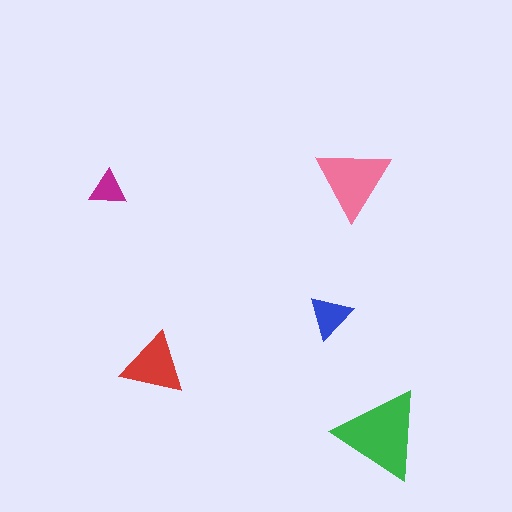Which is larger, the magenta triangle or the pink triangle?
The pink one.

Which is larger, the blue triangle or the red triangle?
The red one.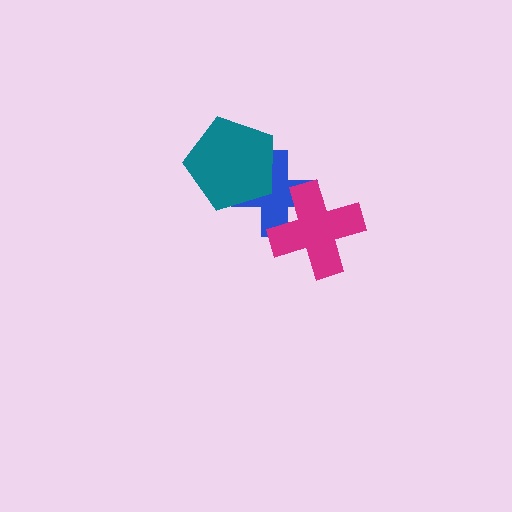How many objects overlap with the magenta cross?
1 object overlaps with the magenta cross.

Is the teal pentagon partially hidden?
No, no other shape covers it.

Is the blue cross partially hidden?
Yes, it is partially covered by another shape.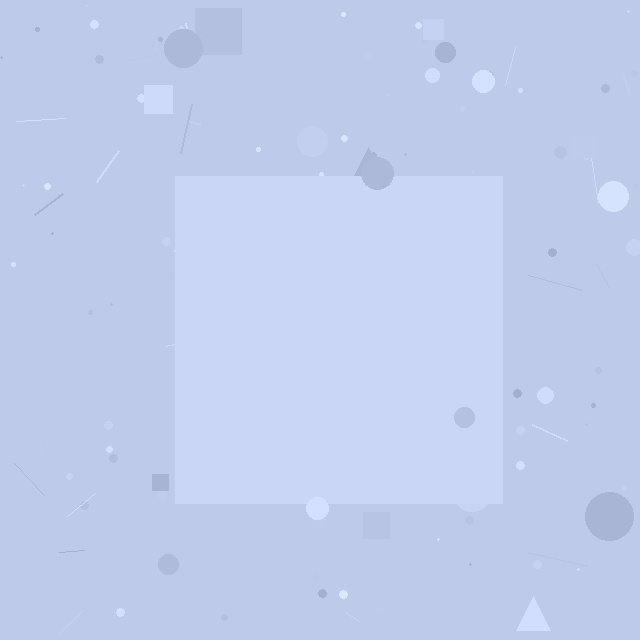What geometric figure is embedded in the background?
A square is embedded in the background.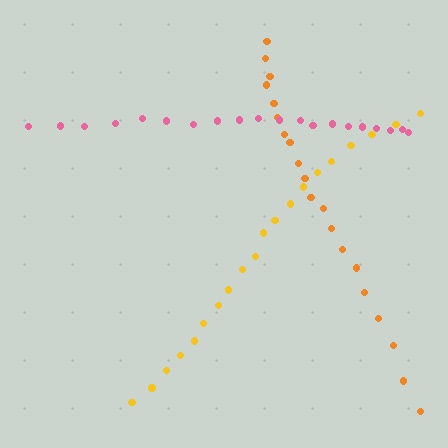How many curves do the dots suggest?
There are 3 distinct paths.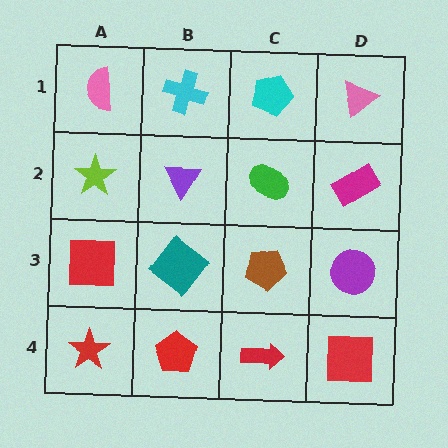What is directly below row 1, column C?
A green ellipse.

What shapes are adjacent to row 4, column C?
A brown pentagon (row 3, column C), a red pentagon (row 4, column B), a red square (row 4, column D).